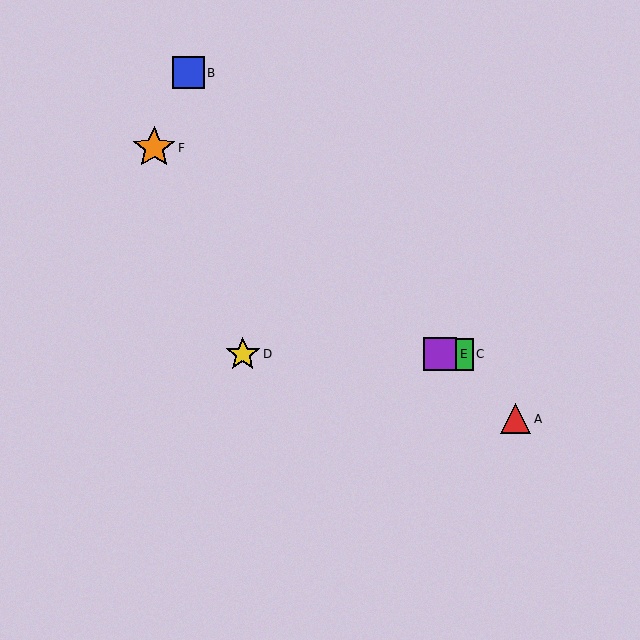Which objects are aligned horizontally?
Objects C, D, E are aligned horizontally.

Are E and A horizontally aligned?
No, E is at y≈354 and A is at y≈419.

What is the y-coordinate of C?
Object C is at y≈354.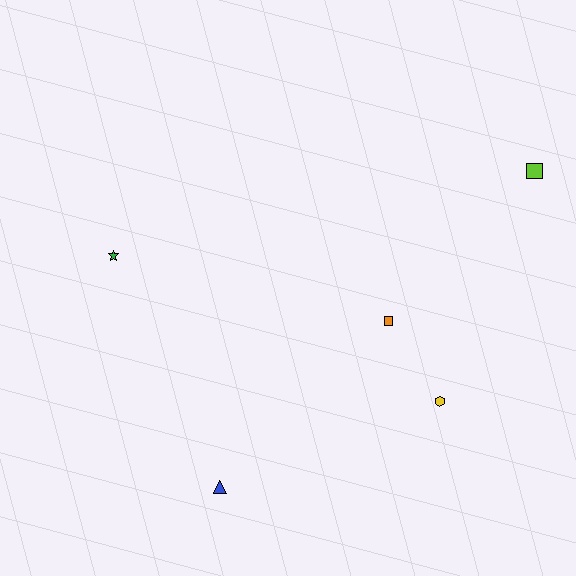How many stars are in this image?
There is 1 star.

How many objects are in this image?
There are 5 objects.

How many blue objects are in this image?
There is 1 blue object.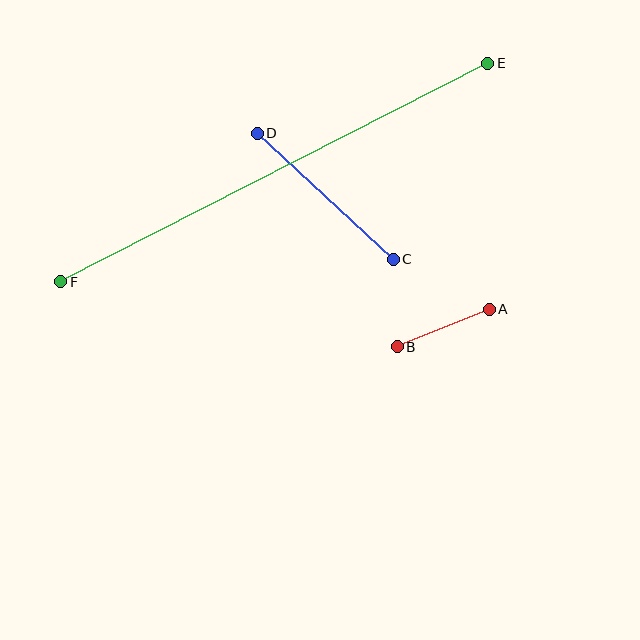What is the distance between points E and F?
The distance is approximately 480 pixels.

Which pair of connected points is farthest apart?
Points E and F are farthest apart.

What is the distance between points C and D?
The distance is approximately 185 pixels.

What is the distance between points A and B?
The distance is approximately 99 pixels.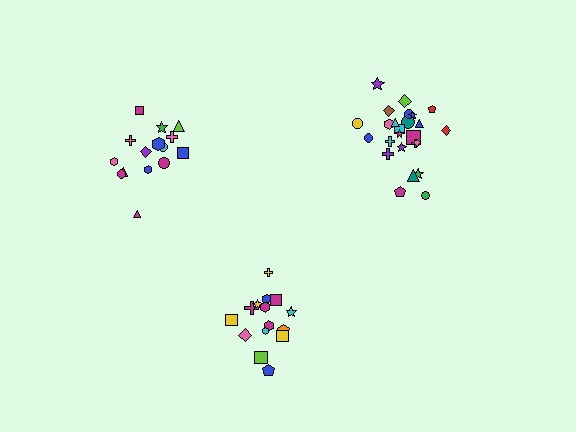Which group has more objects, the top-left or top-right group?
The top-right group.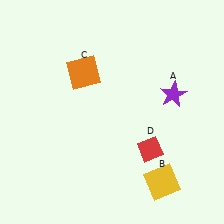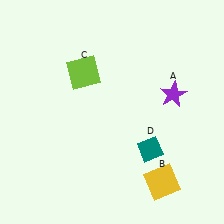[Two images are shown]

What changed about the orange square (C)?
In Image 1, C is orange. In Image 2, it changed to lime.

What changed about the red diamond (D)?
In Image 1, D is red. In Image 2, it changed to teal.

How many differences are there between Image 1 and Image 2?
There are 2 differences between the two images.